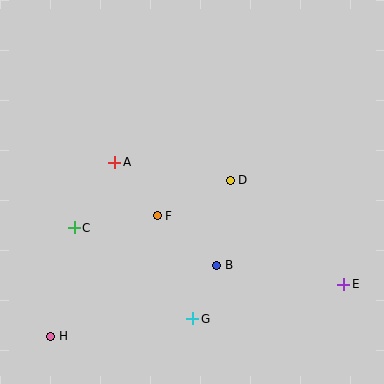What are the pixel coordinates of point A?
Point A is at (115, 162).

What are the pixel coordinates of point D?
Point D is at (230, 180).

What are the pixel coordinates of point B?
Point B is at (217, 265).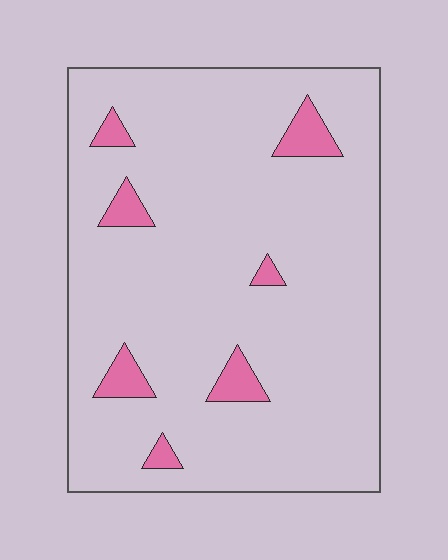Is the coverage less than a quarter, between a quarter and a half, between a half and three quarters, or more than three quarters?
Less than a quarter.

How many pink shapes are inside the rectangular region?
7.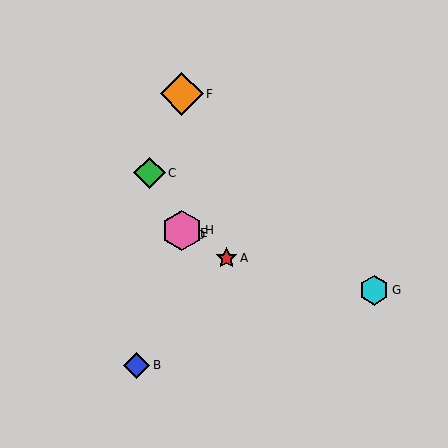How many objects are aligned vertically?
4 objects (D, E, F, H) are aligned vertically.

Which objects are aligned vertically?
Objects D, E, F, H are aligned vertically.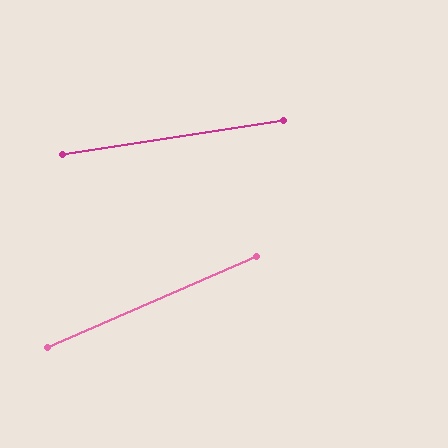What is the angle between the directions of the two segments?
Approximately 15 degrees.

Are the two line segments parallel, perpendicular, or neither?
Neither parallel nor perpendicular — they differ by about 15°.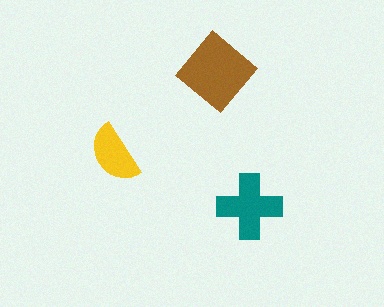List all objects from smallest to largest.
The yellow semicircle, the teal cross, the brown diamond.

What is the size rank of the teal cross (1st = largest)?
2nd.